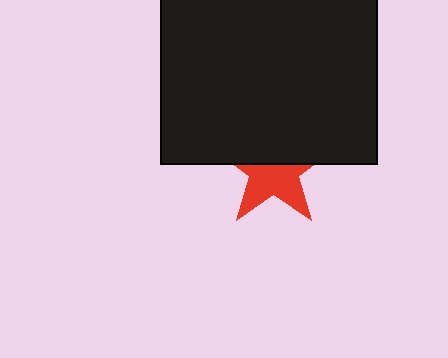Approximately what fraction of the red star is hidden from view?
Roughly 48% of the red star is hidden behind the black rectangle.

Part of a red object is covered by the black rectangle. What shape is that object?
It is a star.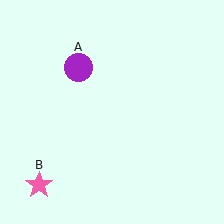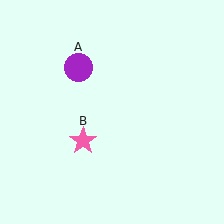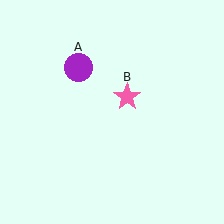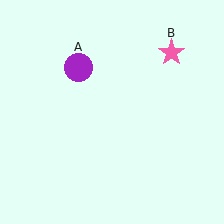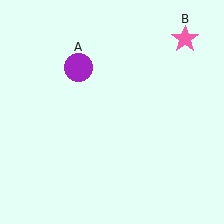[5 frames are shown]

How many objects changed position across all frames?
1 object changed position: pink star (object B).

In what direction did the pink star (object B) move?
The pink star (object B) moved up and to the right.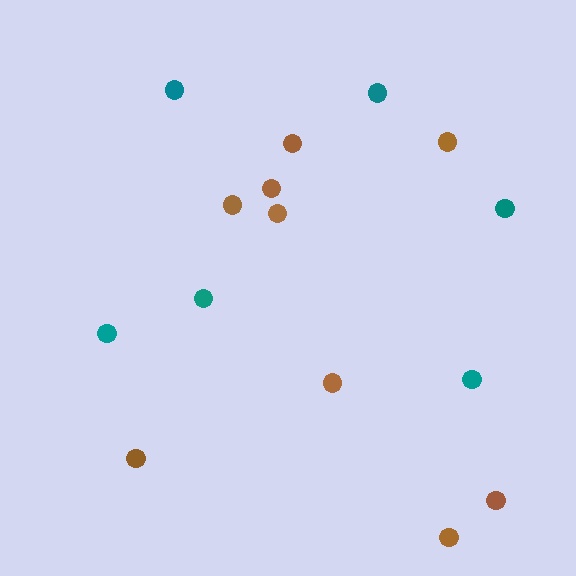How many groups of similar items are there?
There are 2 groups: one group of teal circles (6) and one group of brown circles (9).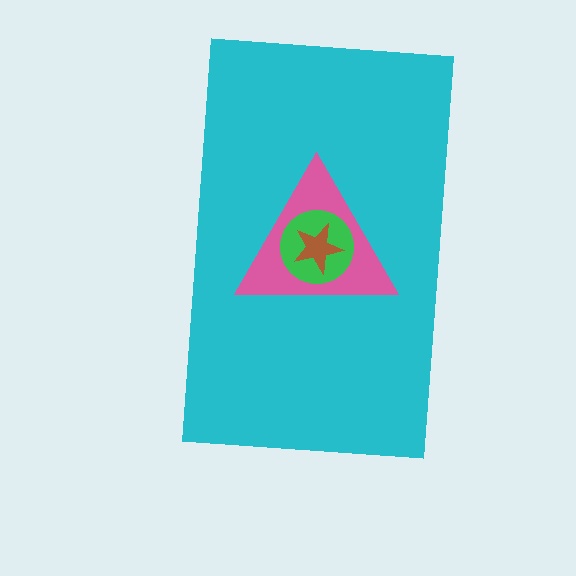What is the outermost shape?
The cyan rectangle.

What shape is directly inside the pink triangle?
The green circle.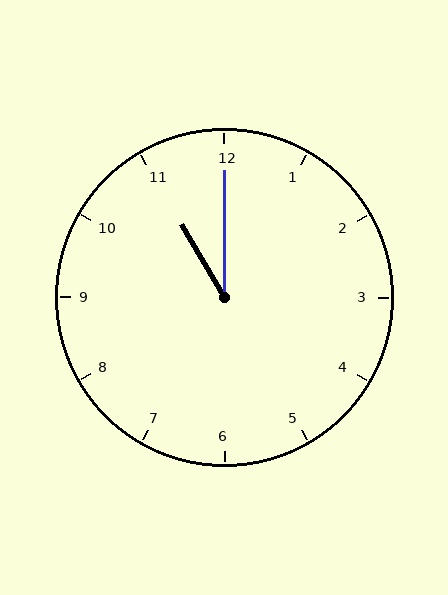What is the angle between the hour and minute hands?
Approximately 30 degrees.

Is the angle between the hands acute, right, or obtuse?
It is acute.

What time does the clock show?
11:00.